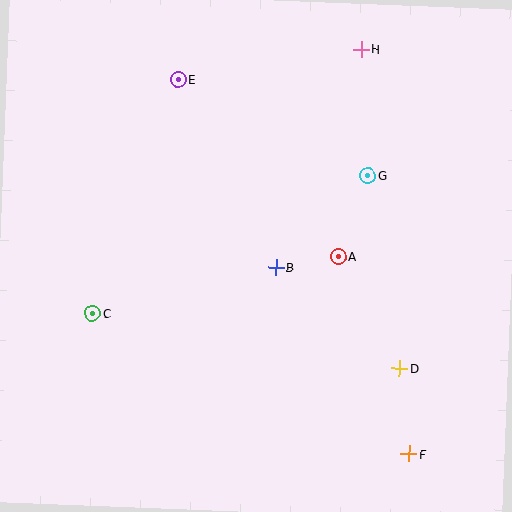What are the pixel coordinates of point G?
Point G is at (368, 176).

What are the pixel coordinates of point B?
Point B is at (276, 268).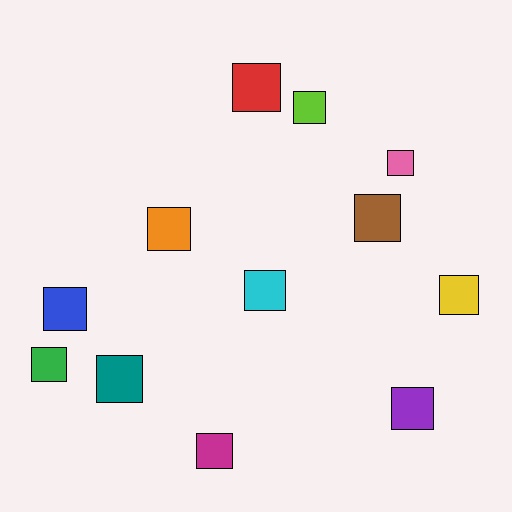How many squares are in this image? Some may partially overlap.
There are 12 squares.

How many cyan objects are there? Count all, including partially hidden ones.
There is 1 cyan object.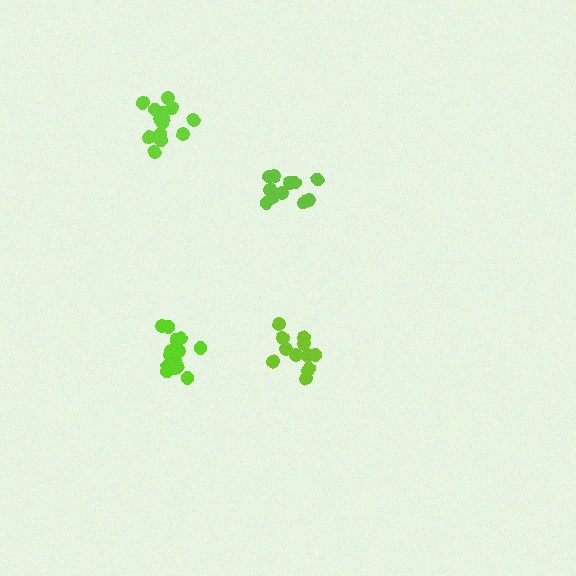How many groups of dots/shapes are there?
There are 4 groups.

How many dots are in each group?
Group 1: 12 dots, Group 2: 12 dots, Group 3: 16 dots, Group 4: 15 dots (55 total).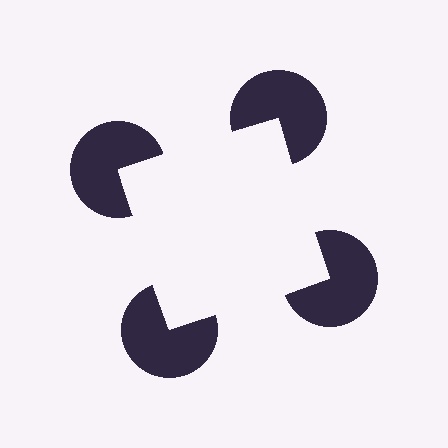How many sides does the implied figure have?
4 sides.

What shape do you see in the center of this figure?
An illusory square — its edges are inferred from the aligned wedge cuts in the pac-man discs, not physically drawn.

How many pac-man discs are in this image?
There are 4 — one at each vertex of the illusory square.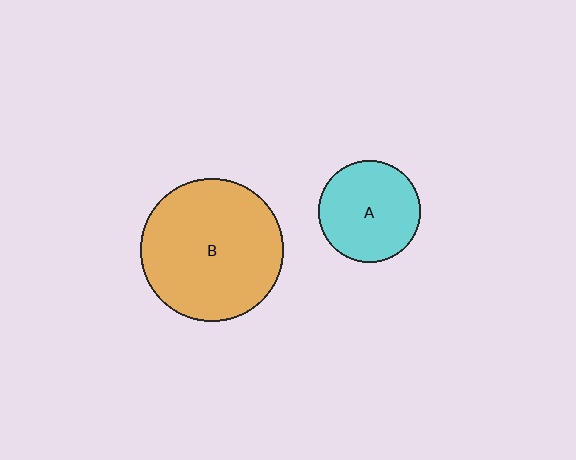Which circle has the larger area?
Circle B (orange).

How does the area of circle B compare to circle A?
Approximately 2.0 times.